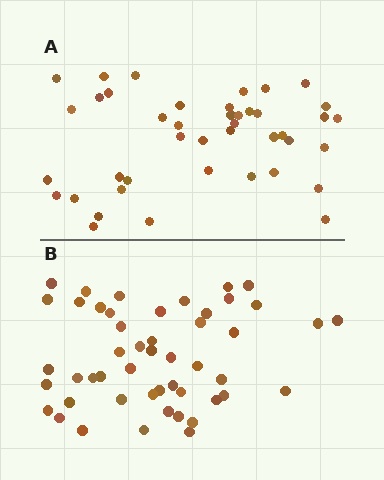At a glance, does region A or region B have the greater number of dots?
Region B (the bottom region) has more dots.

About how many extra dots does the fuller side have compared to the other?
Region B has roughly 8 or so more dots than region A.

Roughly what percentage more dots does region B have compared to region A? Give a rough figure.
About 15% more.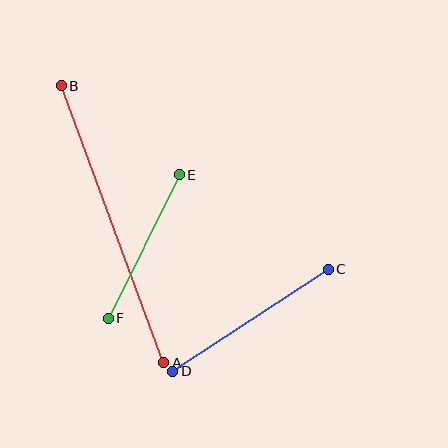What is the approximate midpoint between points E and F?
The midpoint is at approximately (144, 247) pixels.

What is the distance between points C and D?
The distance is approximately 186 pixels.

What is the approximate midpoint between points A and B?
The midpoint is at approximately (113, 224) pixels.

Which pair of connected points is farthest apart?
Points A and B are farthest apart.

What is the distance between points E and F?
The distance is approximately 160 pixels.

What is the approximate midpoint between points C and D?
The midpoint is at approximately (250, 320) pixels.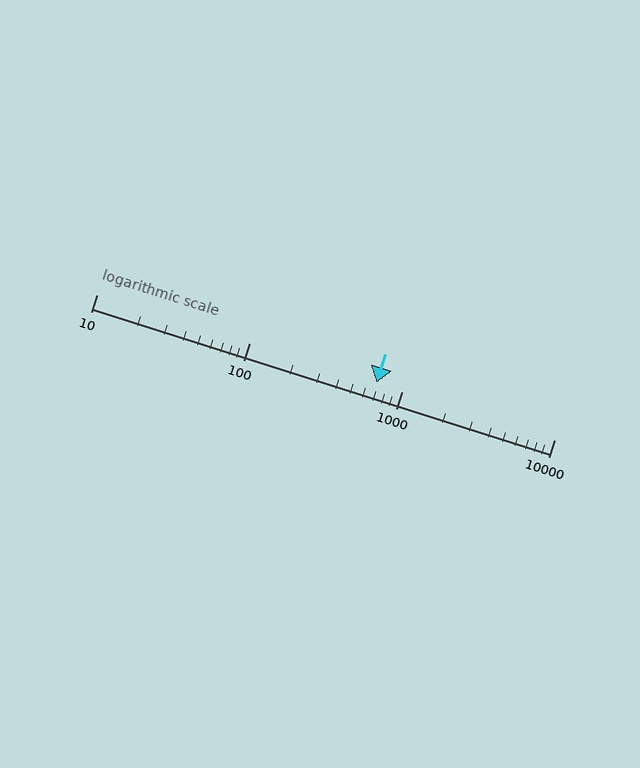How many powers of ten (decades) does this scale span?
The scale spans 3 decades, from 10 to 10000.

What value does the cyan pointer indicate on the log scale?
The pointer indicates approximately 680.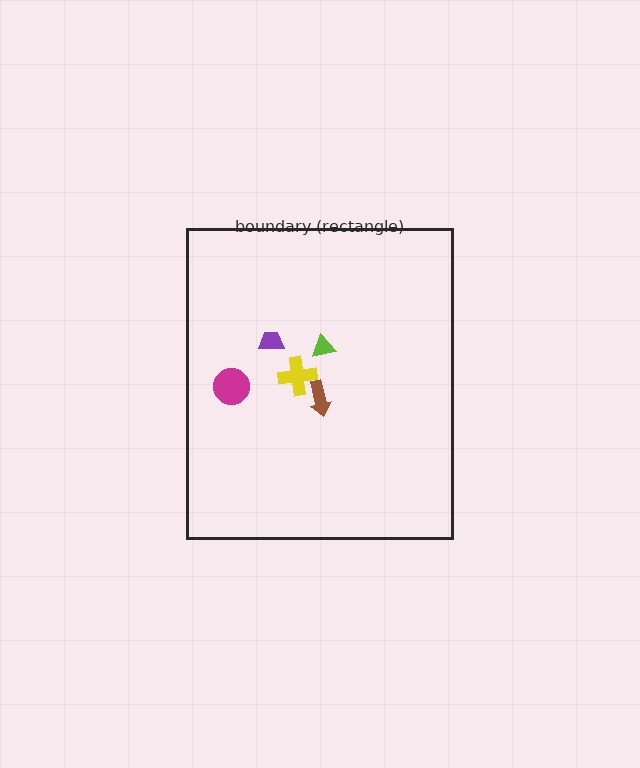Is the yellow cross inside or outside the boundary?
Inside.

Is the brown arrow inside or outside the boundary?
Inside.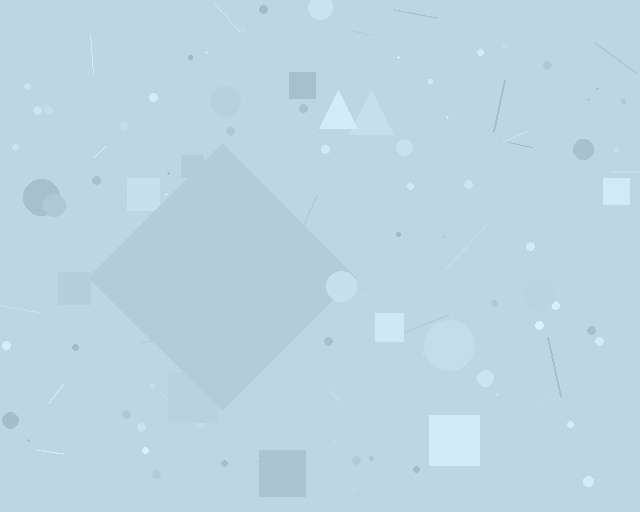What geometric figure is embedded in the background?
A diamond is embedded in the background.